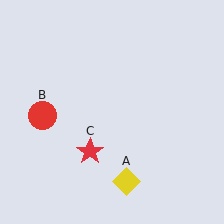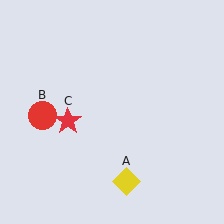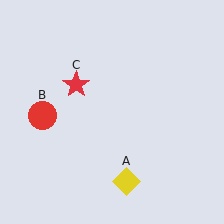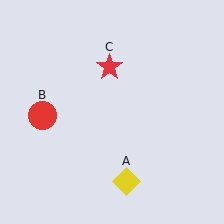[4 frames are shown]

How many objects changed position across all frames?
1 object changed position: red star (object C).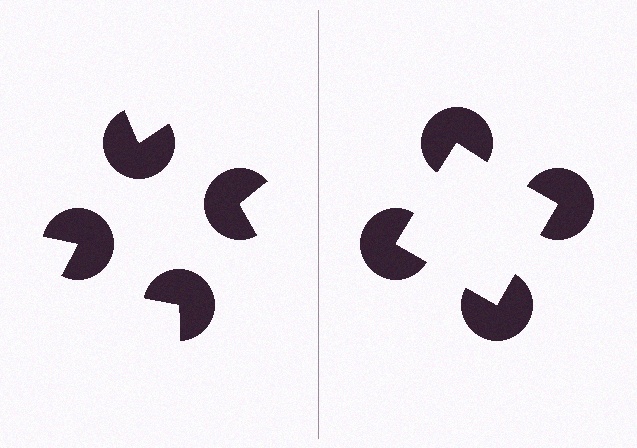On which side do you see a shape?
An illusory square appears on the right side. On the left side the wedge cuts are rotated, so no coherent shape forms.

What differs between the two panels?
The pac-man discs are positioned identically on both sides; only the wedge orientations differ. On the right they align to a square; on the left they are misaligned.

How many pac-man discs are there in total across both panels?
8 — 4 on each side.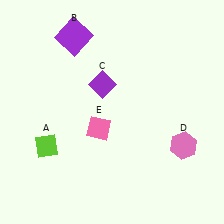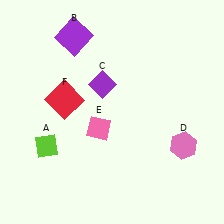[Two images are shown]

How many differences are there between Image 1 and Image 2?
There is 1 difference between the two images.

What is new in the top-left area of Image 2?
A red square (F) was added in the top-left area of Image 2.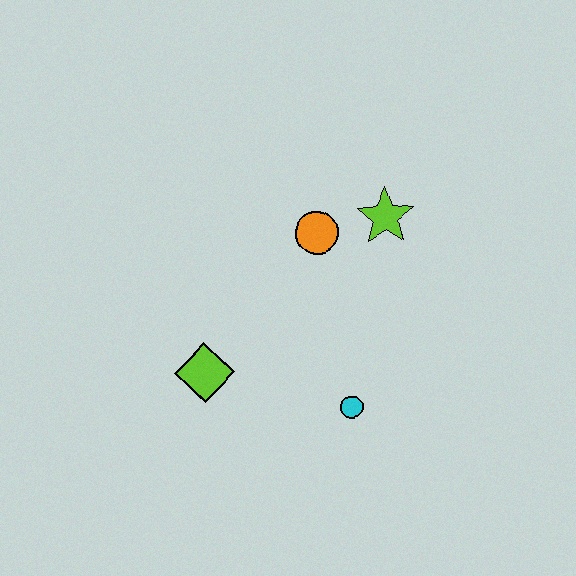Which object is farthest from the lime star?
The lime diamond is farthest from the lime star.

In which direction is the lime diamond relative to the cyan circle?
The lime diamond is to the left of the cyan circle.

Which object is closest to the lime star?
The orange circle is closest to the lime star.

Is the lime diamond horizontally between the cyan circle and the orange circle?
No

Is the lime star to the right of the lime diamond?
Yes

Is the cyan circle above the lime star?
No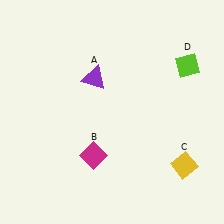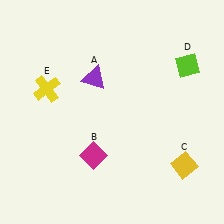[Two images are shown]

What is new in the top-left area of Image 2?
A yellow cross (E) was added in the top-left area of Image 2.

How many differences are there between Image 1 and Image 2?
There is 1 difference between the two images.